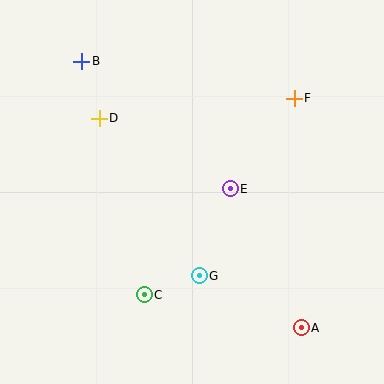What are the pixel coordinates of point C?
Point C is at (144, 295).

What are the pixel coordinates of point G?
Point G is at (199, 276).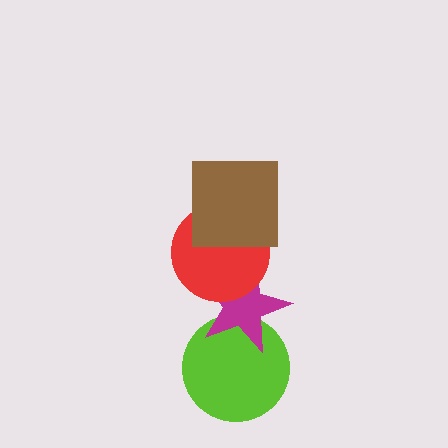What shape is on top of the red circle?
The brown square is on top of the red circle.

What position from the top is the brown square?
The brown square is 1st from the top.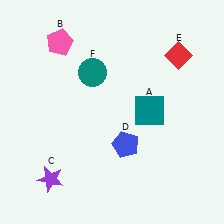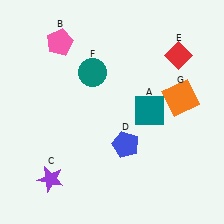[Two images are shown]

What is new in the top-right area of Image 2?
An orange square (G) was added in the top-right area of Image 2.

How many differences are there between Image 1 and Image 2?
There is 1 difference between the two images.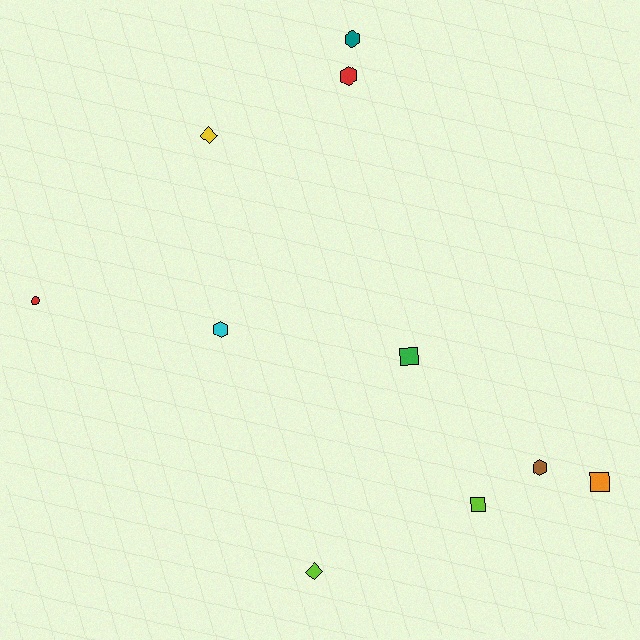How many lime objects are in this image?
There are 2 lime objects.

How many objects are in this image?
There are 10 objects.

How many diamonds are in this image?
There are 2 diamonds.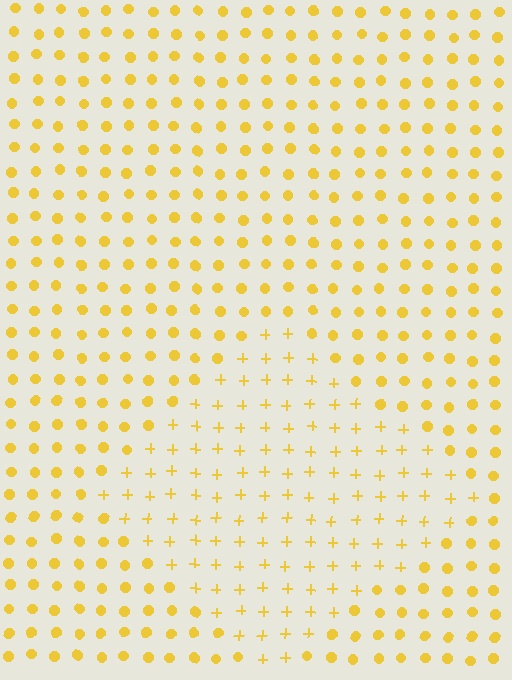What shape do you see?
I see a diamond.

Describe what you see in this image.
The image is filled with small yellow elements arranged in a uniform grid. A diamond-shaped region contains plus signs, while the surrounding area contains circles. The boundary is defined purely by the change in element shape.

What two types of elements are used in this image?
The image uses plus signs inside the diamond region and circles outside it.